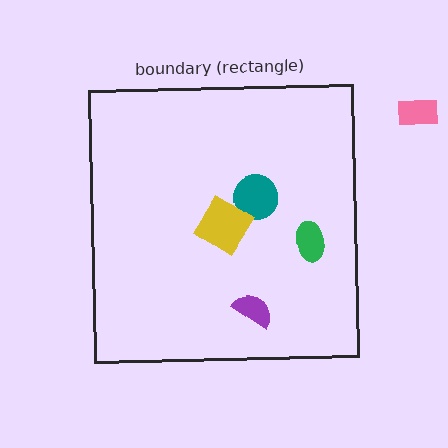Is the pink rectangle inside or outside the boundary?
Outside.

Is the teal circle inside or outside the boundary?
Inside.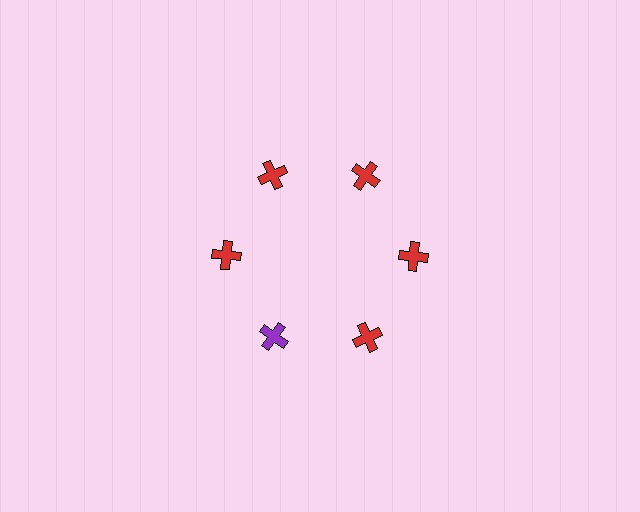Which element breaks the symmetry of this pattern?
The purple cross at roughly the 7 o'clock position breaks the symmetry. All other shapes are red crosses.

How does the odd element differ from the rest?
It has a different color: purple instead of red.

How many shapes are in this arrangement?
There are 6 shapes arranged in a ring pattern.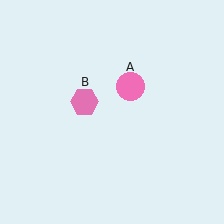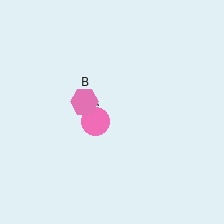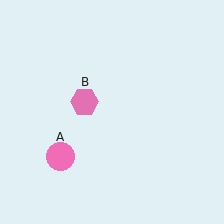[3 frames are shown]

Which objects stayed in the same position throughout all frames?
Pink hexagon (object B) remained stationary.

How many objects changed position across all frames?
1 object changed position: pink circle (object A).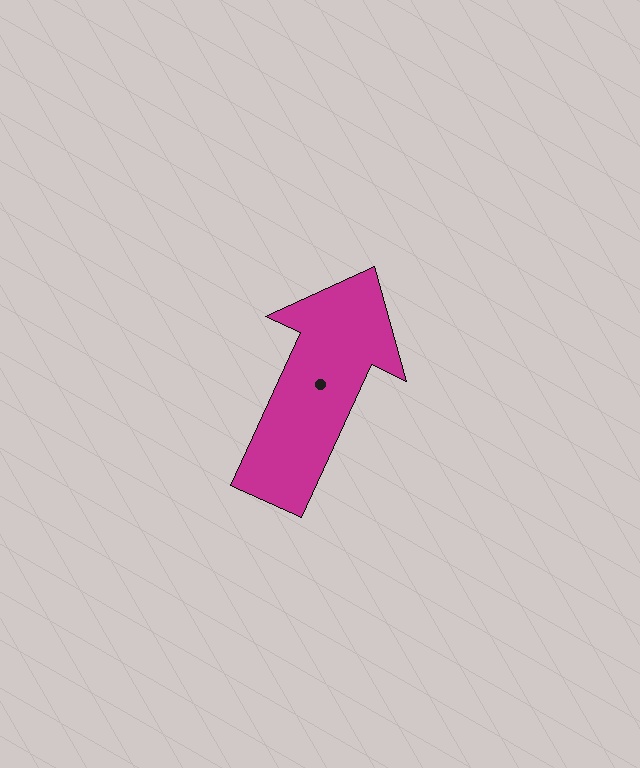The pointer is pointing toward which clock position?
Roughly 1 o'clock.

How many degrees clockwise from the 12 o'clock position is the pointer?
Approximately 25 degrees.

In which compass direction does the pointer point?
Northeast.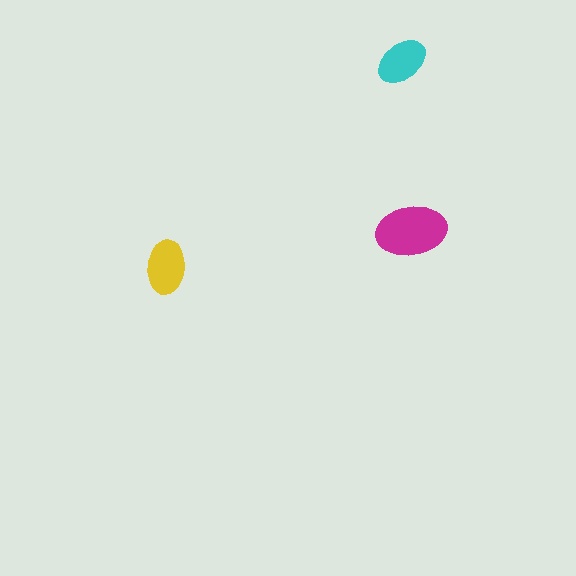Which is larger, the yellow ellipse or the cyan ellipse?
The yellow one.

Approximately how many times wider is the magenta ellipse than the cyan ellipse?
About 1.5 times wider.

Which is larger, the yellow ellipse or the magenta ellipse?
The magenta one.